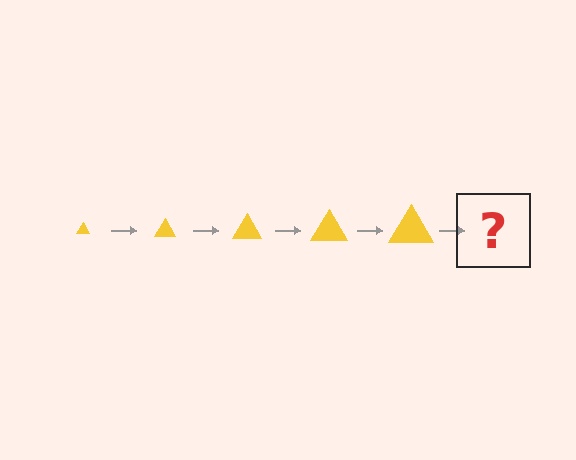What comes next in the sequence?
The next element should be a yellow triangle, larger than the previous one.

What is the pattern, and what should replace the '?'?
The pattern is that the triangle gets progressively larger each step. The '?' should be a yellow triangle, larger than the previous one.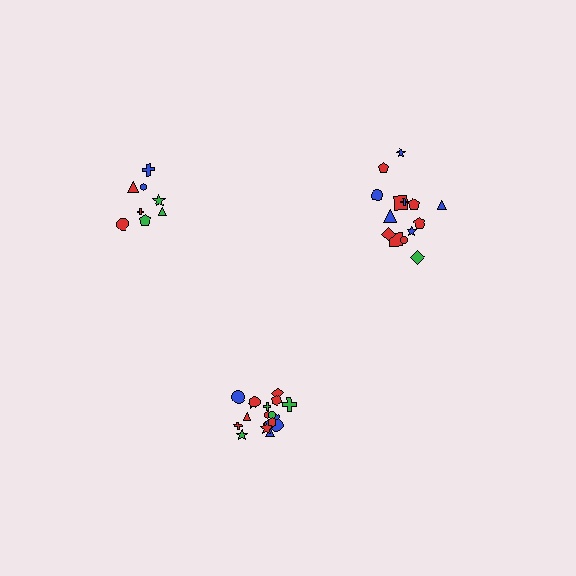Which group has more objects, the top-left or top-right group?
The top-right group.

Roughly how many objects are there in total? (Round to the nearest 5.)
Roughly 40 objects in total.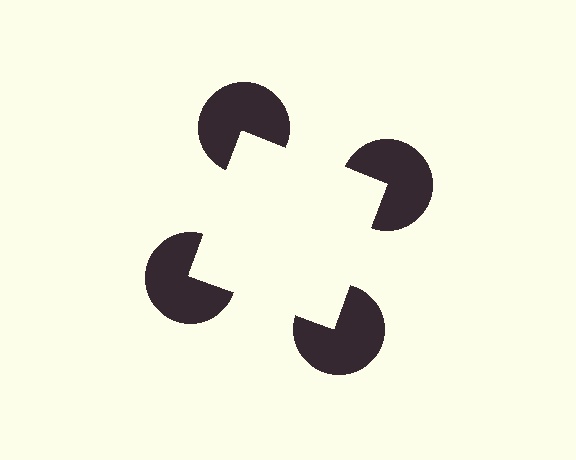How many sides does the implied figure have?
4 sides.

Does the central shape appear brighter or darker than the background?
It typically appears slightly brighter than the background, even though no actual brightness change is drawn.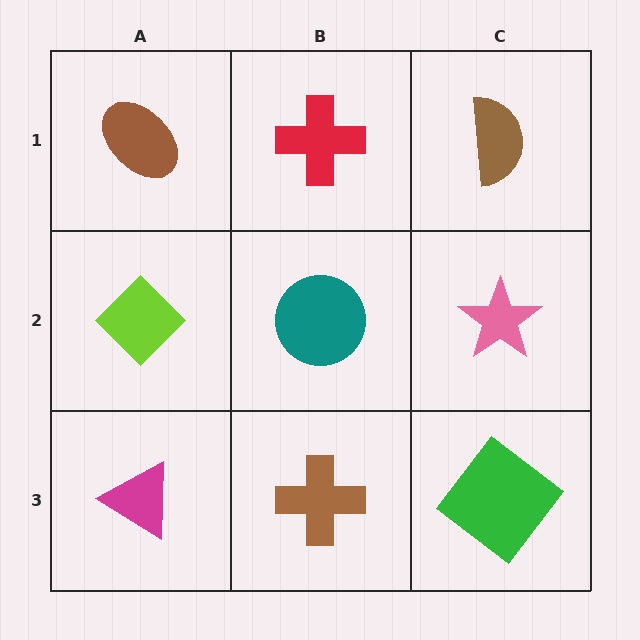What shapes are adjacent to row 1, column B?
A teal circle (row 2, column B), a brown ellipse (row 1, column A), a brown semicircle (row 1, column C).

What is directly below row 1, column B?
A teal circle.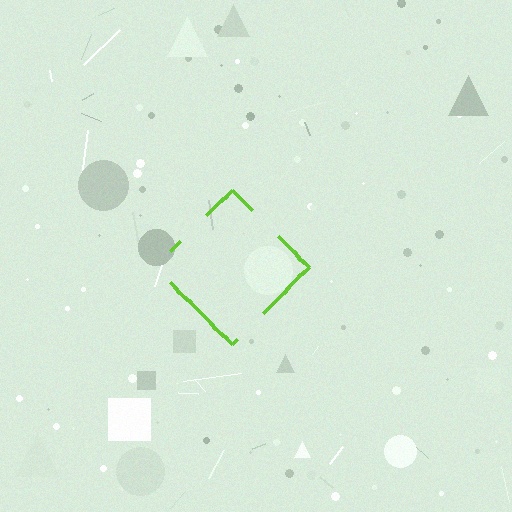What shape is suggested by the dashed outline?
The dashed outline suggests a diamond.